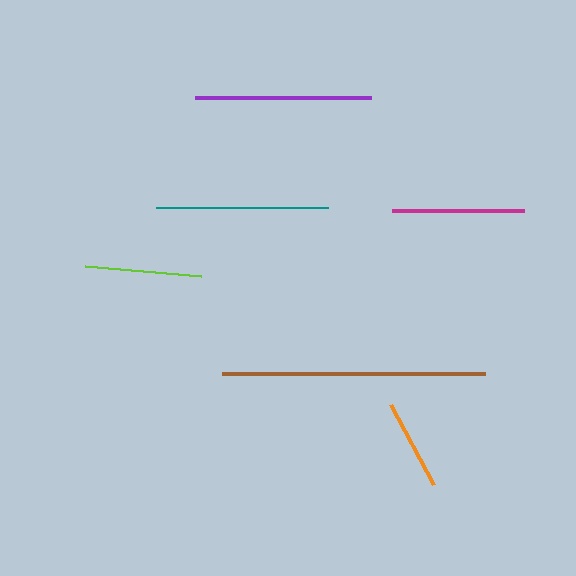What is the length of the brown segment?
The brown segment is approximately 262 pixels long.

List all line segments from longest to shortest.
From longest to shortest: brown, purple, teal, magenta, lime, orange.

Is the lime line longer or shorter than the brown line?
The brown line is longer than the lime line.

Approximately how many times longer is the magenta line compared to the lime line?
The magenta line is approximately 1.1 times the length of the lime line.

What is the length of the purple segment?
The purple segment is approximately 176 pixels long.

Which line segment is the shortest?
The orange line is the shortest at approximately 90 pixels.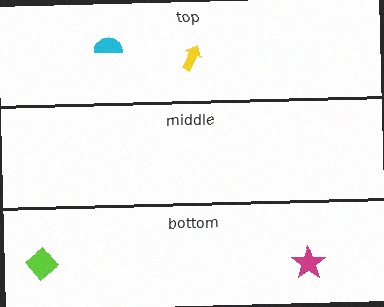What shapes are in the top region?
The cyan semicircle, the yellow arrow.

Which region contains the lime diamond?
The bottom region.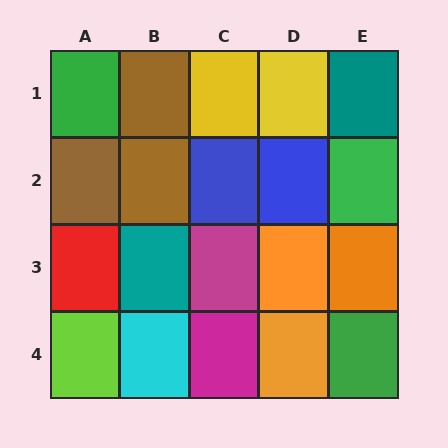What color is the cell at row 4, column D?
Orange.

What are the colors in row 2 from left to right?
Brown, brown, blue, blue, green.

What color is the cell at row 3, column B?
Teal.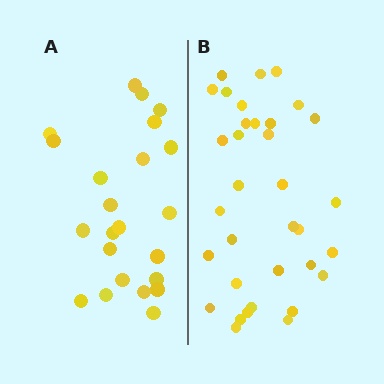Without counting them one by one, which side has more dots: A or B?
Region B (the right region) has more dots.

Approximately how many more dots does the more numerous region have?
Region B has roughly 12 or so more dots than region A.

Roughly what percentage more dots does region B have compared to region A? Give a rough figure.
About 50% more.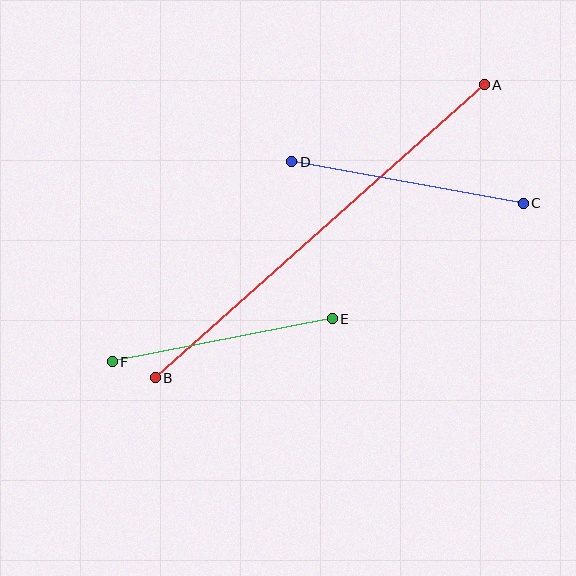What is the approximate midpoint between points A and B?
The midpoint is at approximately (320, 231) pixels.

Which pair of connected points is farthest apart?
Points A and B are farthest apart.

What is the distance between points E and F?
The distance is approximately 225 pixels.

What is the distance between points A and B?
The distance is approximately 441 pixels.